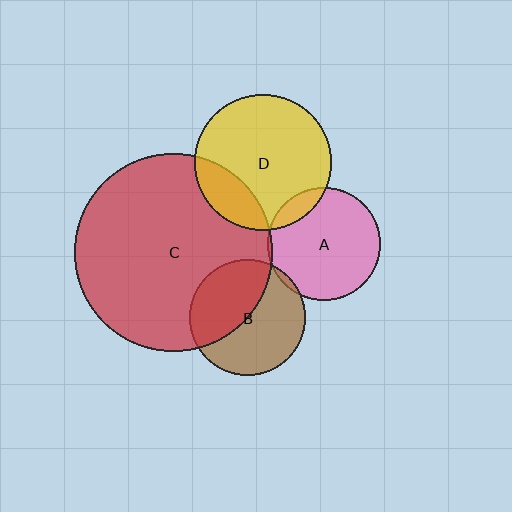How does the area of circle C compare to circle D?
Approximately 2.1 times.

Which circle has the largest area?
Circle C (red).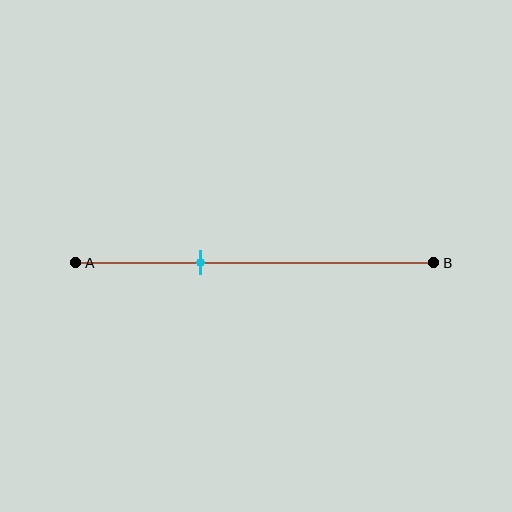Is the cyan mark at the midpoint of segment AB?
No, the mark is at about 35% from A, not at the 50% midpoint.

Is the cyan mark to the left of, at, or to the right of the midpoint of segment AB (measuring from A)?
The cyan mark is to the left of the midpoint of segment AB.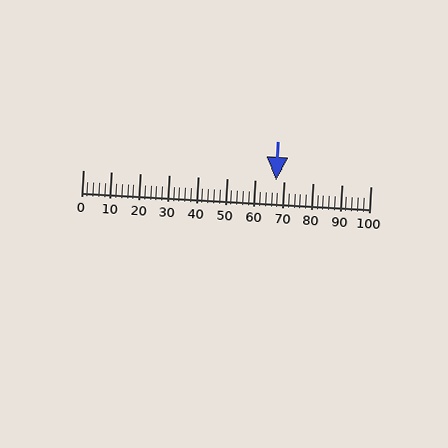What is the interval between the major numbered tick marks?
The major tick marks are spaced 10 units apart.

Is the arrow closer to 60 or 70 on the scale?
The arrow is closer to 70.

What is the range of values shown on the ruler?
The ruler shows values from 0 to 100.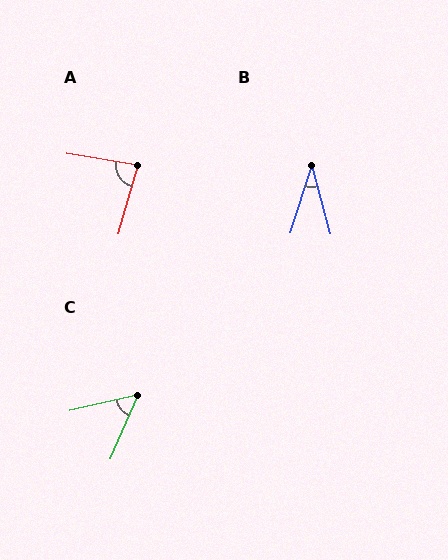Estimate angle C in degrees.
Approximately 53 degrees.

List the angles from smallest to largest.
B (33°), C (53°), A (84°).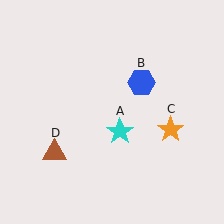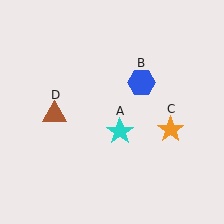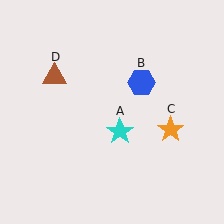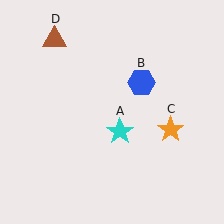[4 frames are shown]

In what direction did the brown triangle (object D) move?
The brown triangle (object D) moved up.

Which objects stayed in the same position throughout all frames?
Cyan star (object A) and blue hexagon (object B) and orange star (object C) remained stationary.